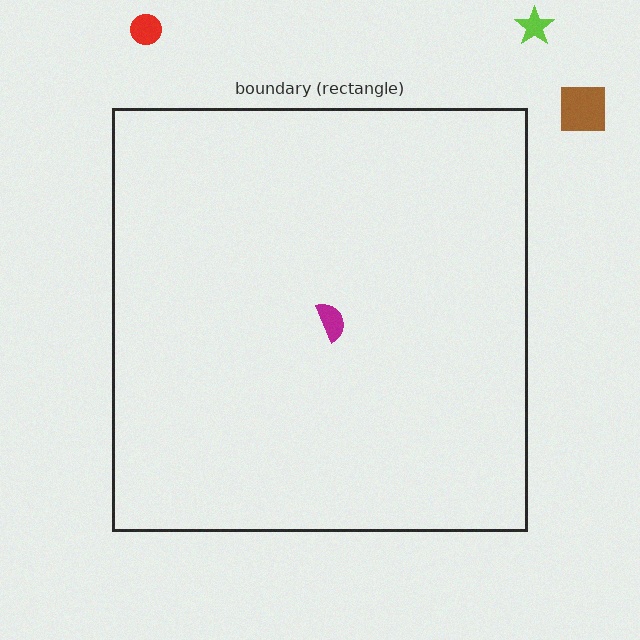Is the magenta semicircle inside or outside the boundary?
Inside.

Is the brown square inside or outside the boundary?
Outside.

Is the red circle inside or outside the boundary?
Outside.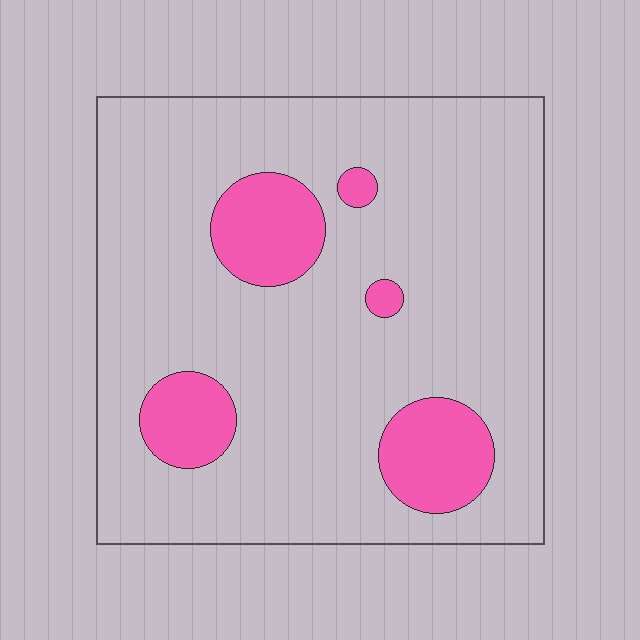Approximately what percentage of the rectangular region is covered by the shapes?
Approximately 15%.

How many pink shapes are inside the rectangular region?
5.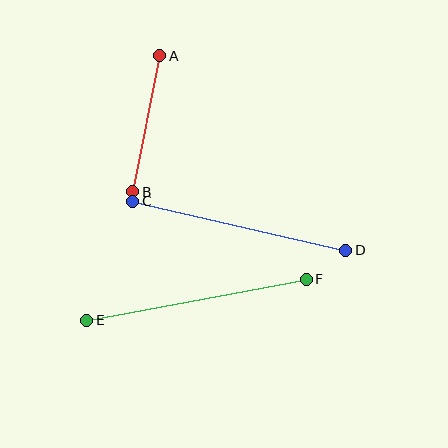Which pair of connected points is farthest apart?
Points E and F are farthest apart.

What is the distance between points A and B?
The distance is approximately 139 pixels.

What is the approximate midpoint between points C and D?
The midpoint is at approximately (239, 226) pixels.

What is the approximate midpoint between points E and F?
The midpoint is at approximately (196, 300) pixels.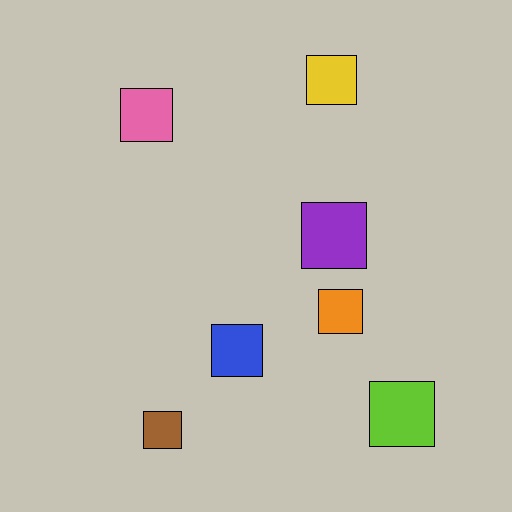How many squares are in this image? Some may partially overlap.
There are 7 squares.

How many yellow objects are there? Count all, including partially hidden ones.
There is 1 yellow object.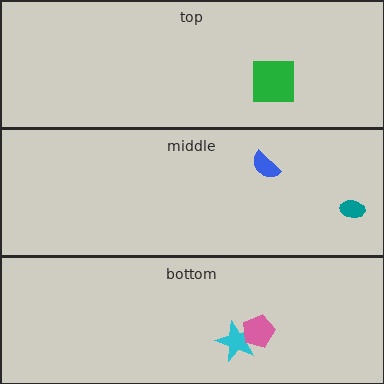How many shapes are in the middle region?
2.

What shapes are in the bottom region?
The cyan star, the pink pentagon.